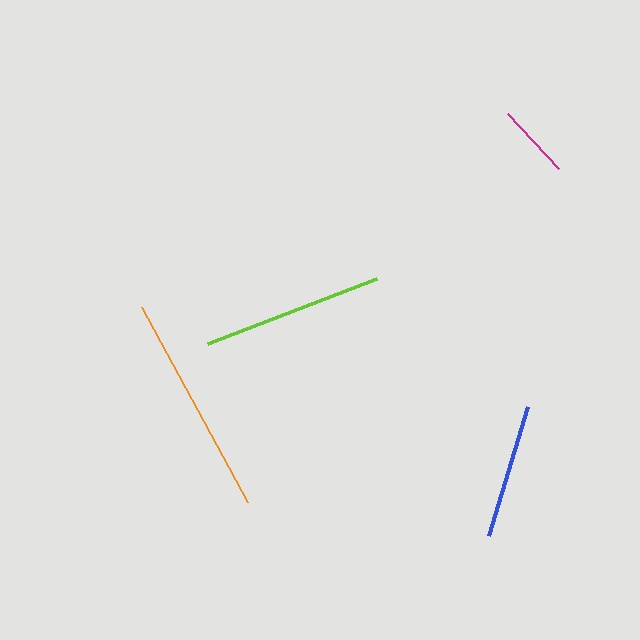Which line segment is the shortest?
The magenta line is the shortest at approximately 75 pixels.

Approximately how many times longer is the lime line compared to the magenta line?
The lime line is approximately 2.4 times the length of the magenta line.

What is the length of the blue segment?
The blue segment is approximately 135 pixels long.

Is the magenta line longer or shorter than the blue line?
The blue line is longer than the magenta line.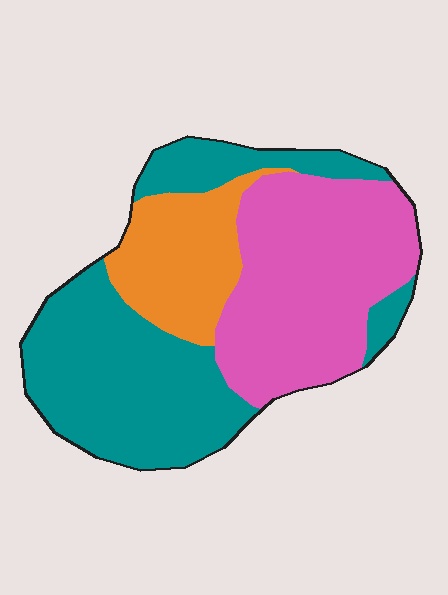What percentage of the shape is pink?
Pink covers roughly 40% of the shape.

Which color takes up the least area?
Orange, at roughly 20%.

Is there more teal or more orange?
Teal.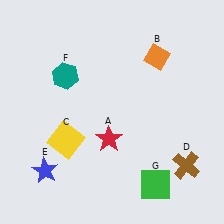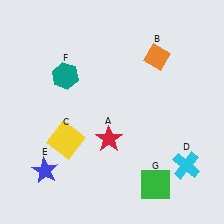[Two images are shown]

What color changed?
The cross (D) changed from brown in Image 1 to cyan in Image 2.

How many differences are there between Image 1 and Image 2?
There is 1 difference between the two images.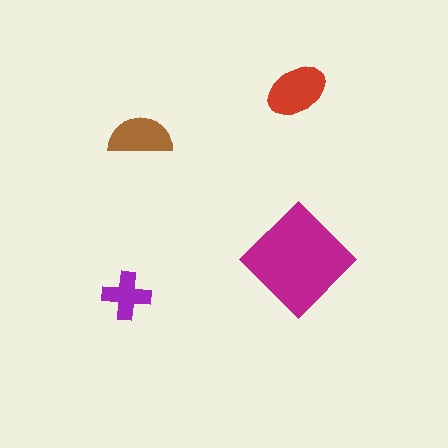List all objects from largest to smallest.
The magenta diamond, the red ellipse, the brown semicircle, the purple cross.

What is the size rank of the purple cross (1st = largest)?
4th.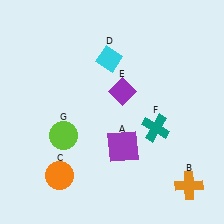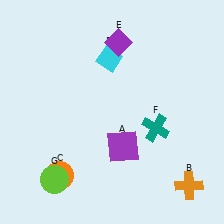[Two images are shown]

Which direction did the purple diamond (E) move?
The purple diamond (E) moved up.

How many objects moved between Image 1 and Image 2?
2 objects moved between the two images.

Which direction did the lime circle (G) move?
The lime circle (G) moved down.